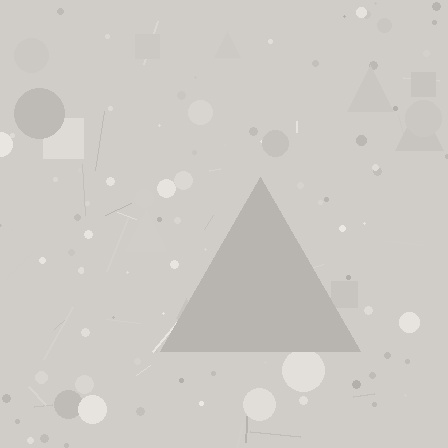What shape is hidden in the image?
A triangle is hidden in the image.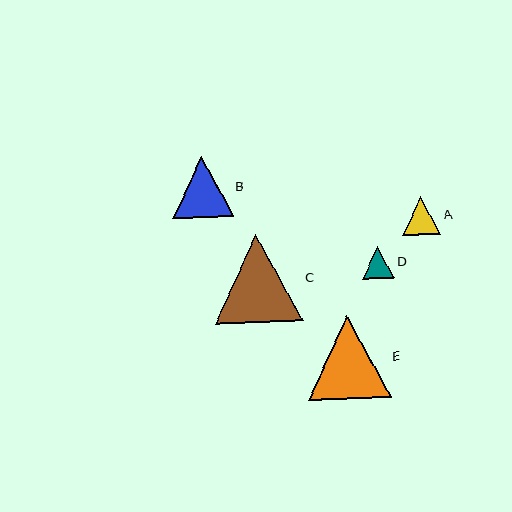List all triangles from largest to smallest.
From largest to smallest: C, E, B, A, D.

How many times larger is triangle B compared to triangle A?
Triangle B is approximately 1.6 times the size of triangle A.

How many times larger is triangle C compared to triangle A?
Triangle C is approximately 2.3 times the size of triangle A.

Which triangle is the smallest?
Triangle D is the smallest with a size of approximately 32 pixels.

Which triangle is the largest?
Triangle C is the largest with a size of approximately 88 pixels.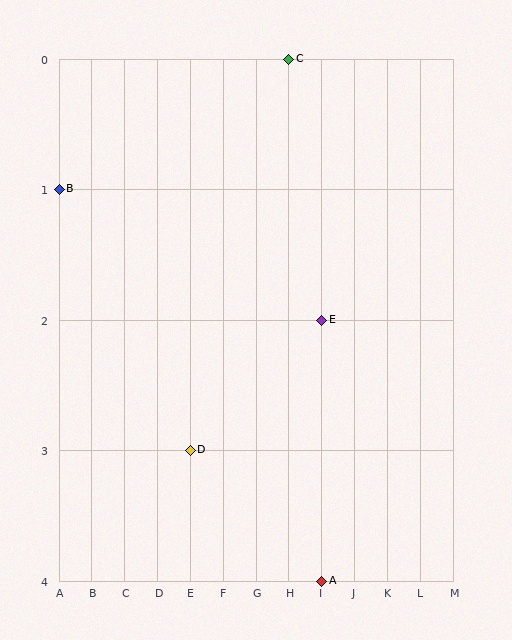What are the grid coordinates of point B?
Point B is at grid coordinates (A, 1).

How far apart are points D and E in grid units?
Points D and E are 4 columns and 1 row apart (about 4.1 grid units diagonally).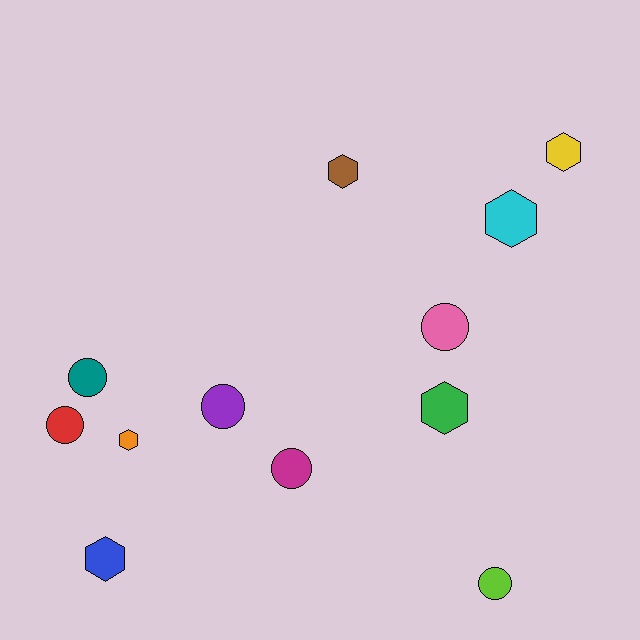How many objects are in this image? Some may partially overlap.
There are 12 objects.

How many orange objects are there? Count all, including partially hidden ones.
There is 1 orange object.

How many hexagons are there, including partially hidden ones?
There are 6 hexagons.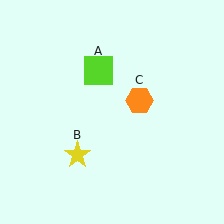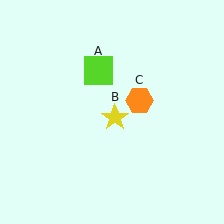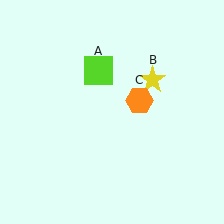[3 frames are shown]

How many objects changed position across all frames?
1 object changed position: yellow star (object B).